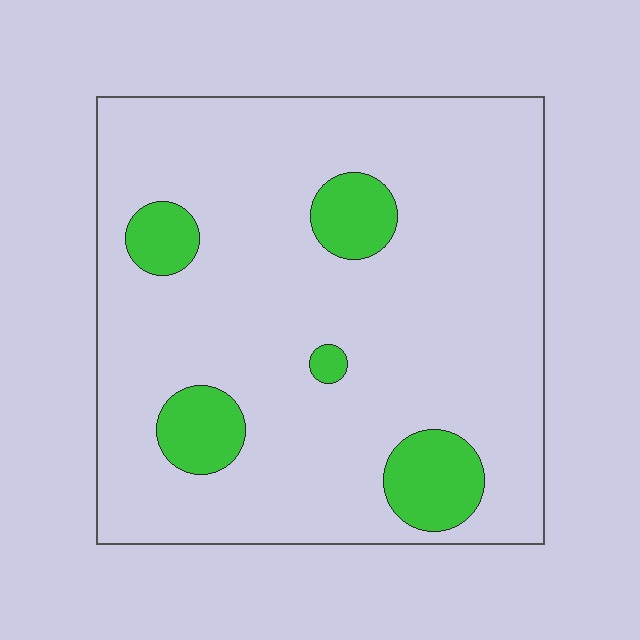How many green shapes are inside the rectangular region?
5.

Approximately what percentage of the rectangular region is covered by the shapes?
Approximately 15%.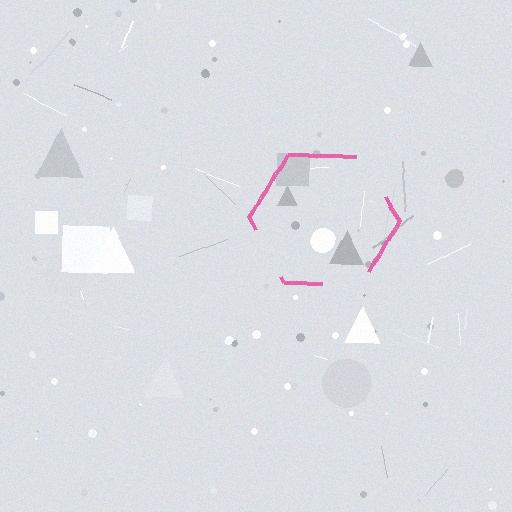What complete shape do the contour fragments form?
The contour fragments form a hexagon.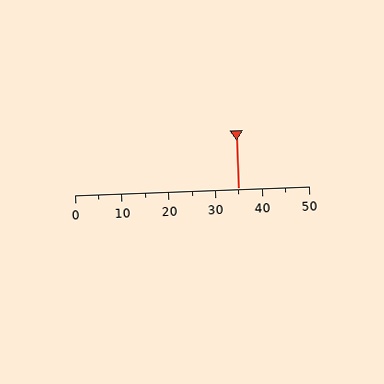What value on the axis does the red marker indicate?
The marker indicates approximately 35.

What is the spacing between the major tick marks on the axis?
The major ticks are spaced 10 apart.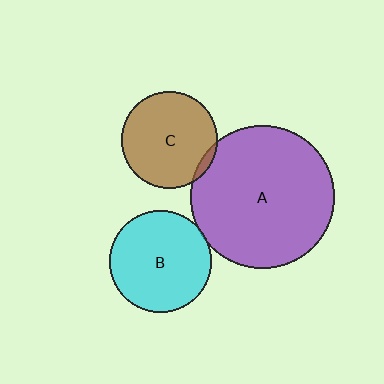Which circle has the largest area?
Circle A (purple).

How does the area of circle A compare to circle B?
Approximately 2.0 times.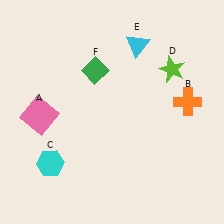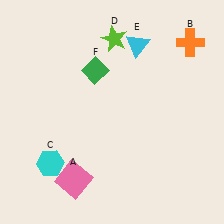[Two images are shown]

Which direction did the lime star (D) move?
The lime star (D) moved left.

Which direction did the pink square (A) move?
The pink square (A) moved down.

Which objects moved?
The objects that moved are: the pink square (A), the orange cross (B), the lime star (D).